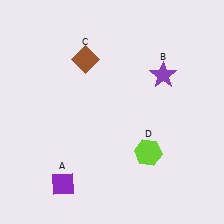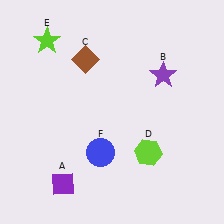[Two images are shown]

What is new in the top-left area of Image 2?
A lime star (E) was added in the top-left area of Image 2.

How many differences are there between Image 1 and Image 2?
There are 2 differences between the two images.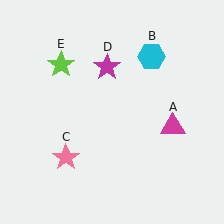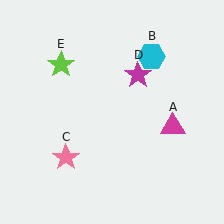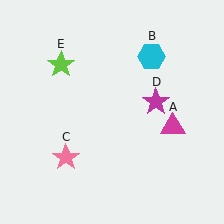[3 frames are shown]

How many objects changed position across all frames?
1 object changed position: magenta star (object D).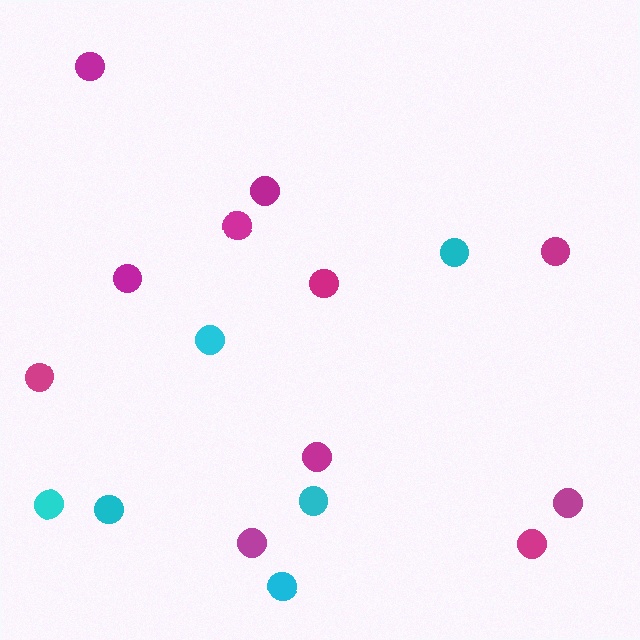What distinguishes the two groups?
There are 2 groups: one group of magenta circles (11) and one group of cyan circles (6).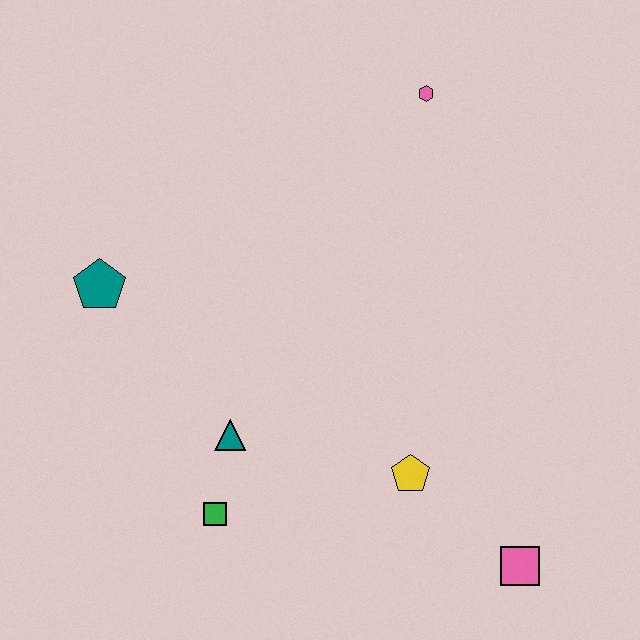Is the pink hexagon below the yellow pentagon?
No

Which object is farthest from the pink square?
The teal pentagon is farthest from the pink square.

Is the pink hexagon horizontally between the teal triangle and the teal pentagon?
No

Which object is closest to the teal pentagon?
The teal triangle is closest to the teal pentagon.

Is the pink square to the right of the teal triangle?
Yes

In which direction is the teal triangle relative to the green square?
The teal triangle is above the green square.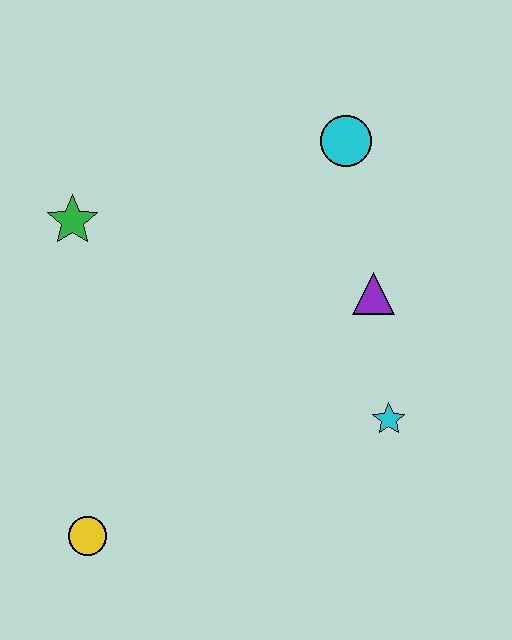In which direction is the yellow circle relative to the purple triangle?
The yellow circle is to the left of the purple triangle.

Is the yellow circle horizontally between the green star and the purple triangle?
Yes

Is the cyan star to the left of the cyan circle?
No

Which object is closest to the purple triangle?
The cyan star is closest to the purple triangle.